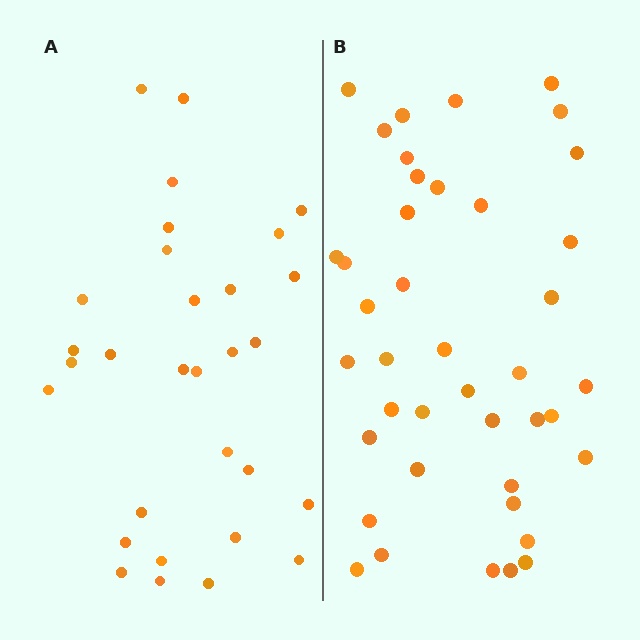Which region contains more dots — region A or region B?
Region B (the right region) has more dots.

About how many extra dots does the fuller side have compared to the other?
Region B has roughly 12 or so more dots than region A.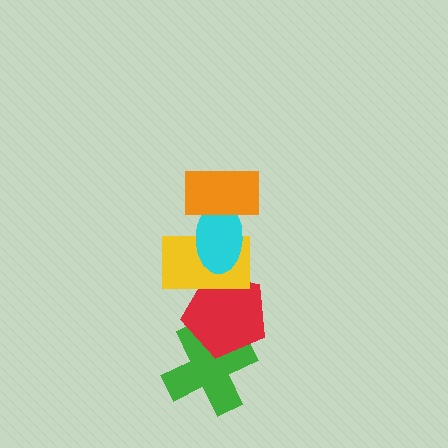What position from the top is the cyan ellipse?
The cyan ellipse is 2nd from the top.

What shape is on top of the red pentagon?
The yellow rectangle is on top of the red pentagon.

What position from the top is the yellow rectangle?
The yellow rectangle is 3rd from the top.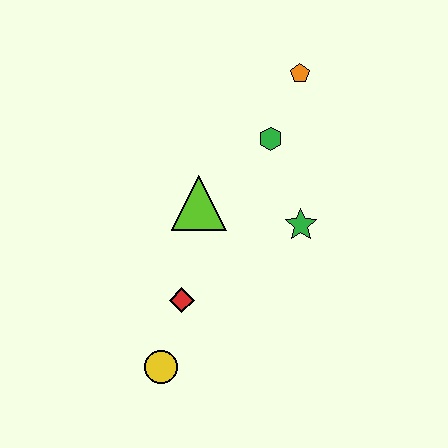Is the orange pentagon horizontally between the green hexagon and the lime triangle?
No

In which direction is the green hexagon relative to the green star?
The green hexagon is above the green star.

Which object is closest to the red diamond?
The yellow circle is closest to the red diamond.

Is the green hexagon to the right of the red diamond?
Yes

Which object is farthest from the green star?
The yellow circle is farthest from the green star.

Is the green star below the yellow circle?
No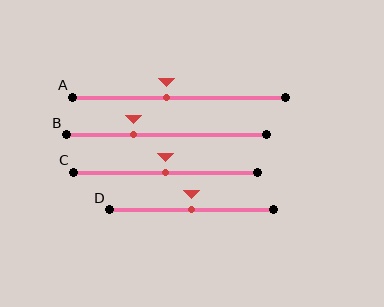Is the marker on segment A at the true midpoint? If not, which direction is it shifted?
No, the marker on segment A is shifted to the left by about 6% of the segment length.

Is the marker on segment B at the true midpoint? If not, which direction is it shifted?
No, the marker on segment B is shifted to the left by about 17% of the segment length.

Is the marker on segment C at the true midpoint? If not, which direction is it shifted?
Yes, the marker on segment C is at the true midpoint.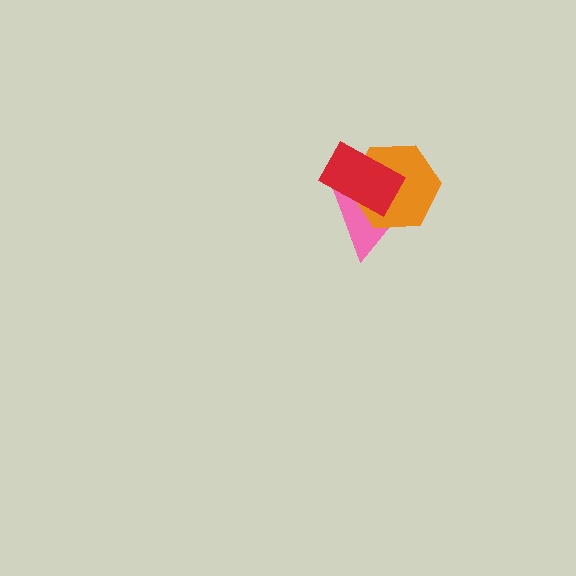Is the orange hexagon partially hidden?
Yes, it is partially covered by another shape.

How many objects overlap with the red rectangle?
2 objects overlap with the red rectangle.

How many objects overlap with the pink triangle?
2 objects overlap with the pink triangle.